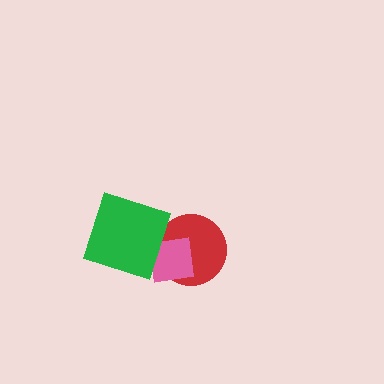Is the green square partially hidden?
No, no other shape covers it.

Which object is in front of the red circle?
The pink square is in front of the red circle.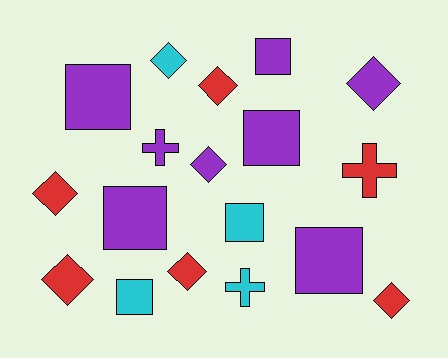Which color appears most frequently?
Purple, with 8 objects.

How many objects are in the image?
There are 18 objects.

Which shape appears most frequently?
Diamond, with 8 objects.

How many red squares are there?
There are no red squares.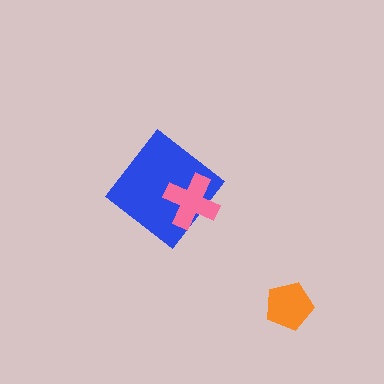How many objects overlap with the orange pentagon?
0 objects overlap with the orange pentagon.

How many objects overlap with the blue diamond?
1 object overlaps with the blue diamond.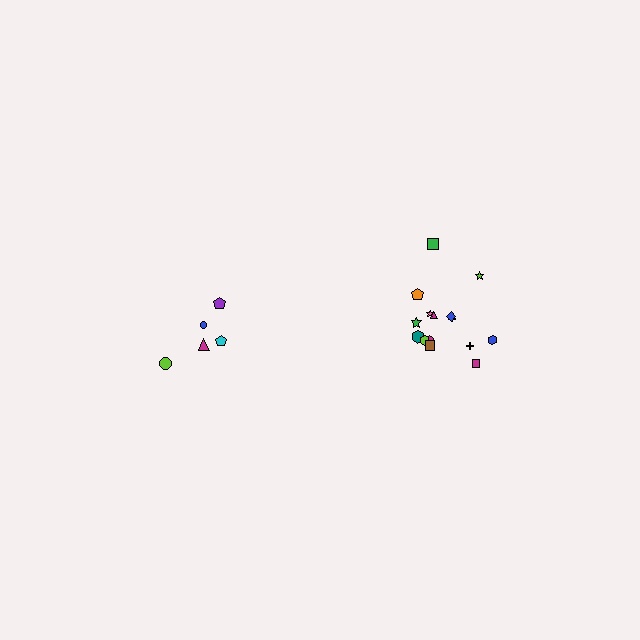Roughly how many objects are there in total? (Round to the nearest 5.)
Roughly 20 objects in total.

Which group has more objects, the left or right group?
The right group.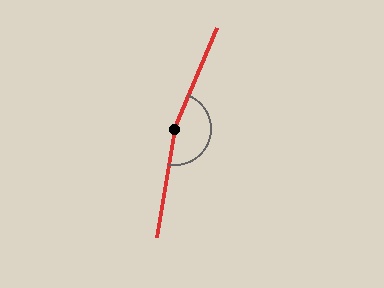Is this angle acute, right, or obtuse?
It is obtuse.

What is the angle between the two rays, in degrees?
Approximately 167 degrees.